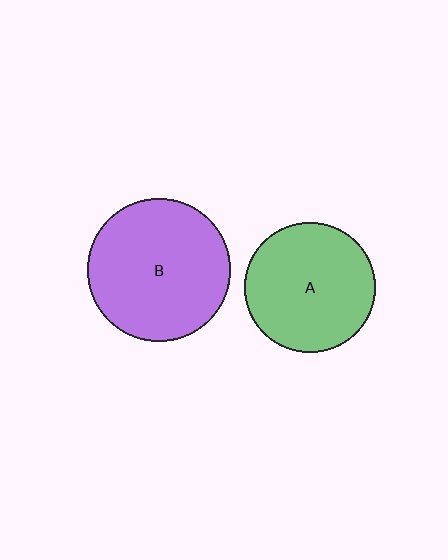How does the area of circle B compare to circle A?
Approximately 1.2 times.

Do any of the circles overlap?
No, none of the circles overlap.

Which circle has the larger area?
Circle B (purple).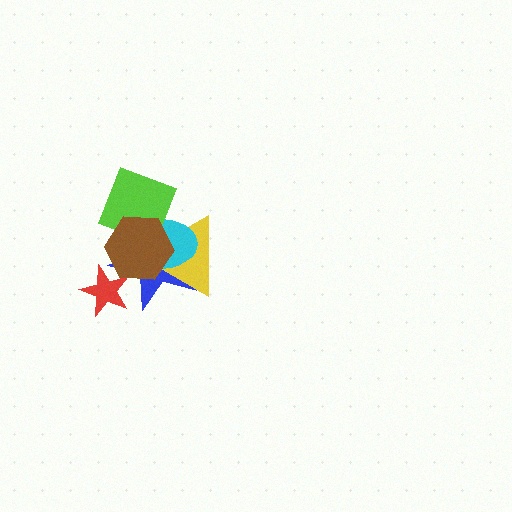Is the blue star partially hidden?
Yes, it is partially covered by another shape.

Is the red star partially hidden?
Yes, it is partially covered by another shape.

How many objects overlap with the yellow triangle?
4 objects overlap with the yellow triangle.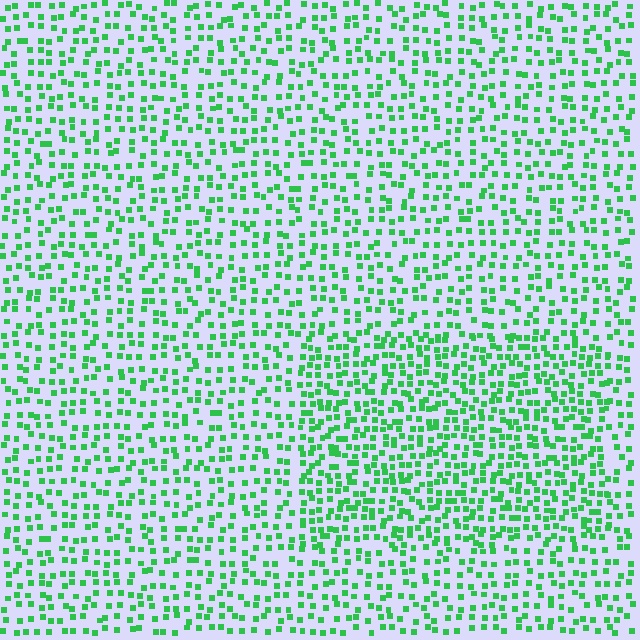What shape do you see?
I see a rectangle.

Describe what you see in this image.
The image contains small green elements arranged at two different densities. A rectangle-shaped region is visible where the elements are more densely packed than the surrounding area.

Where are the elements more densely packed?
The elements are more densely packed inside the rectangle boundary.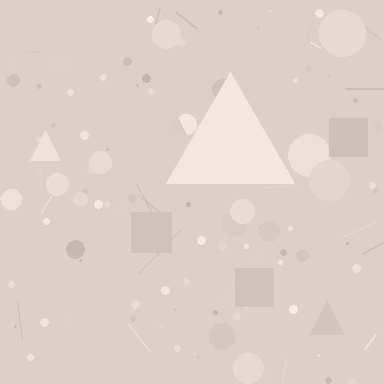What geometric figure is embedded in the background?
A triangle is embedded in the background.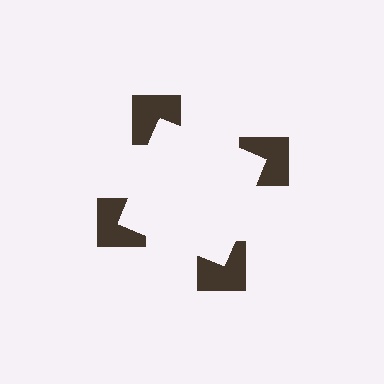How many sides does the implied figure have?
4 sides.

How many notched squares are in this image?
There are 4 — one at each vertex of the illusory square.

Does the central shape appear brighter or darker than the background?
It typically appears slightly brighter than the background, even though no actual brightness change is drawn.